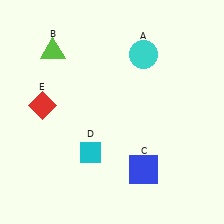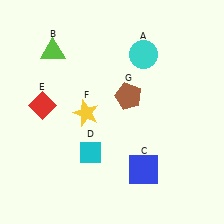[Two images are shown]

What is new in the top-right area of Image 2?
A brown pentagon (G) was added in the top-right area of Image 2.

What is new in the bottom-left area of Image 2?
A yellow star (F) was added in the bottom-left area of Image 2.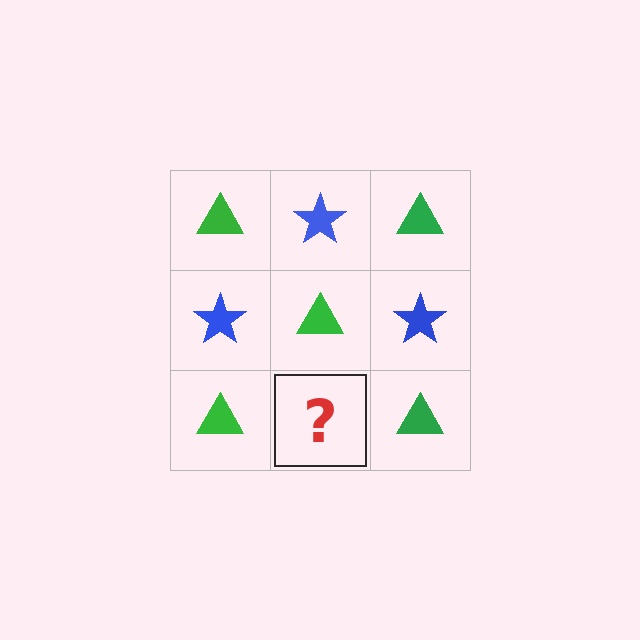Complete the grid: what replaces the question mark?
The question mark should be replaced with a blue star.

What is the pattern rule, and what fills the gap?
The rule is that it alternates green triangle and blue star in a checkerboard pattern. The gap should be filled with a blue star.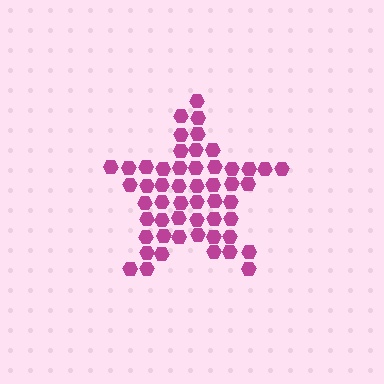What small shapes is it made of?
It is made of small hexagons.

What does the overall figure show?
The overall figure shows a star.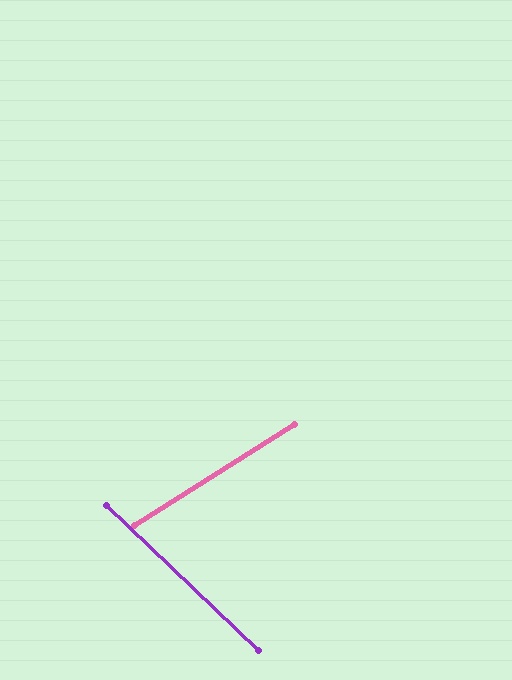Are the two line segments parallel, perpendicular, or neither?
Neither parallel nor perpendicular — they differ by about 76°.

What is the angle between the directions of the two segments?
Approximately 76 degrees.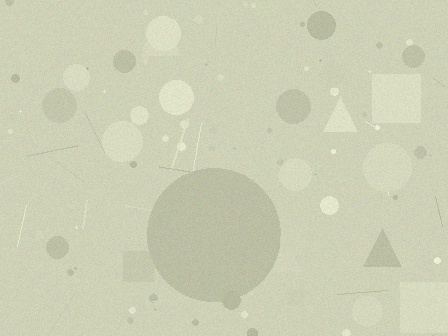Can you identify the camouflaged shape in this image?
The camouflaged shape is a circle.